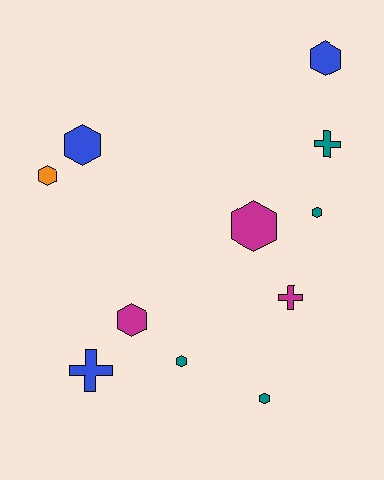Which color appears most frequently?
Teal, with 4 objects.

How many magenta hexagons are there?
There are 2 magenta hexagons.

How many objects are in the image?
There are 11 objects.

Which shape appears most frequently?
Hexagon, with 8 objects.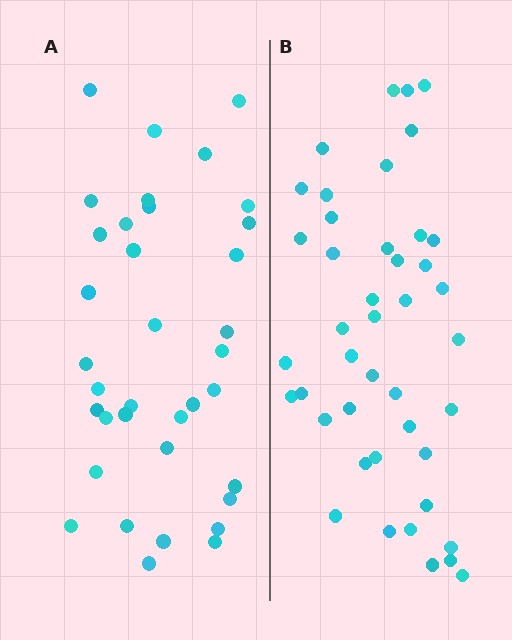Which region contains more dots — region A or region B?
Region B (the right region) has more dots.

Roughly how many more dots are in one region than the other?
Region B has roughly 8 or so more dots than region A.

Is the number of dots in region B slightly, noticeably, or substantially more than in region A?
Region B has only slightly more — the two regions are fairly close. The ratio is roughly 1.2 to 1.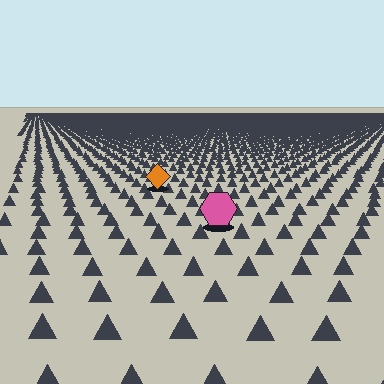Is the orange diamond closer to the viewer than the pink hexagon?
No. The pink hexagon is closer — you can tell from the texture gradient: the ground texture is coarser near it.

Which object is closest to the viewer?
The pink hexagon is closest. The texture marks near it are larger and more spread out.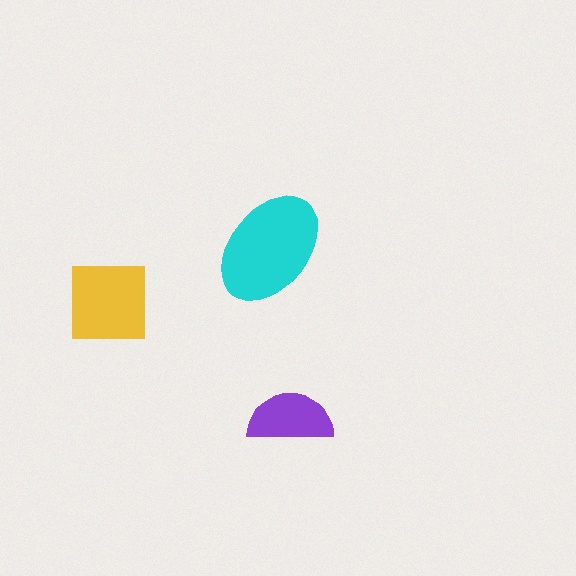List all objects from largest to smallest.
The cyan ellipse, the yellow square, the purple semicircle.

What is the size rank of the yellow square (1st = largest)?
2nd.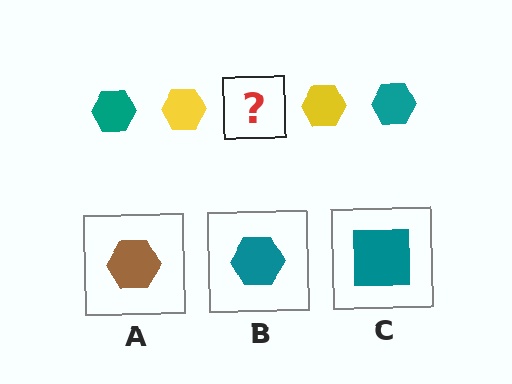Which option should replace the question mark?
Option B.